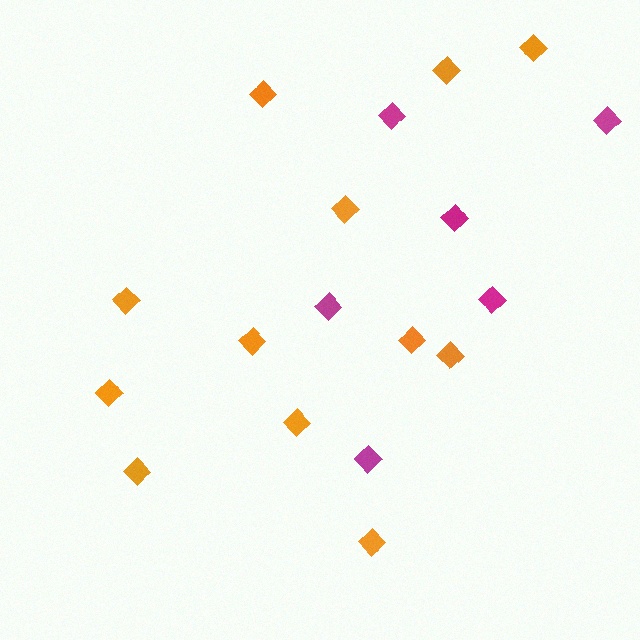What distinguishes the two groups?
There are 2 groups: one group of orange diamonds (12) and one group of magenta diamonds (6).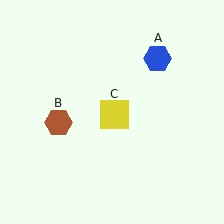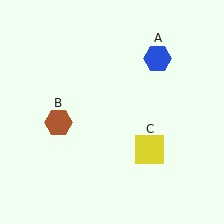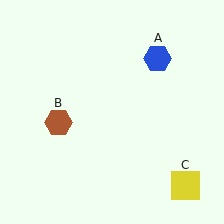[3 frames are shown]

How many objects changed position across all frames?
1 object changed position: yellow square (object C).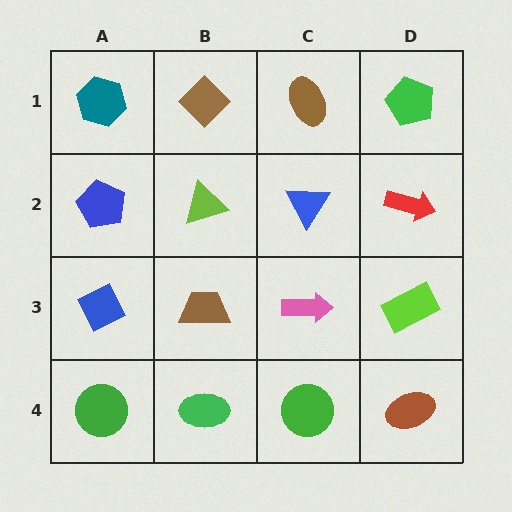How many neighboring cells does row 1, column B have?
3.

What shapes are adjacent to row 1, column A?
A blue pentagon (row 2, column A), a brown diamond (row 1, column B).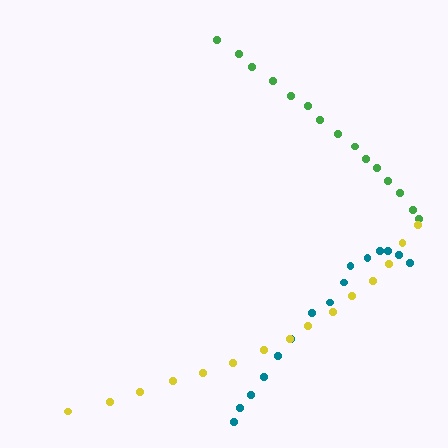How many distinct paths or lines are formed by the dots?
There are 3 distinct paths.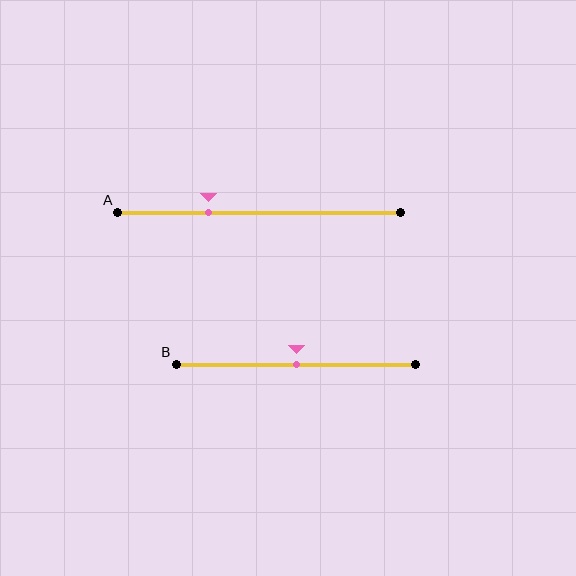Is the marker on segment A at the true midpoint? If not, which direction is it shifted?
No, the marker on segment A is shifted to the left by about 18% of the segment length.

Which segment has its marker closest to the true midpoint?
Segment B has its marker closest to the true midpoint.